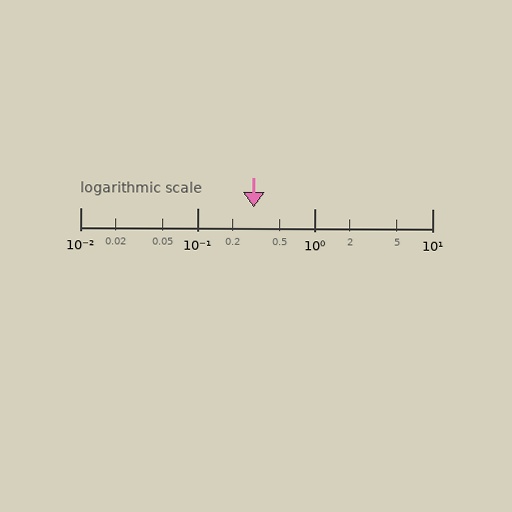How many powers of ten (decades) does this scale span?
The scale spans 3 decades, from 0.01 to 10.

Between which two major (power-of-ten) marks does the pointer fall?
The pointer is between 0.1 and 1.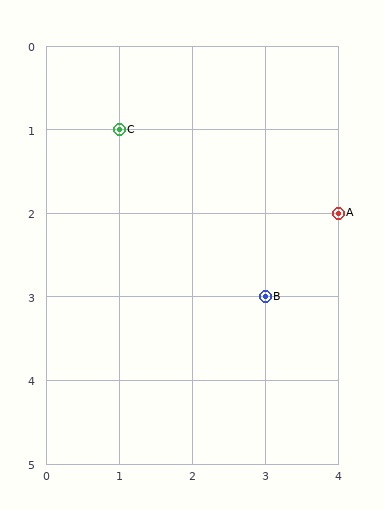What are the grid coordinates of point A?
Point A is at grid coordinates (4, 2).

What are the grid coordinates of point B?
Point B is at grid coordinates (3, 3).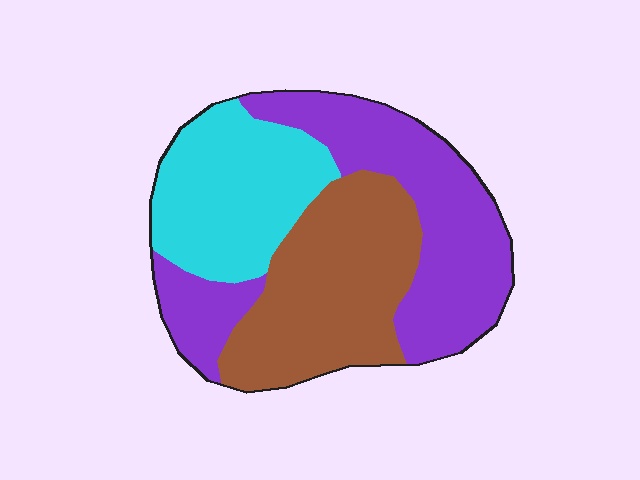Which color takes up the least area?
Cyan, at roughly 25%.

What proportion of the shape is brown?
Brown takes up about one third (1/3) of the shape.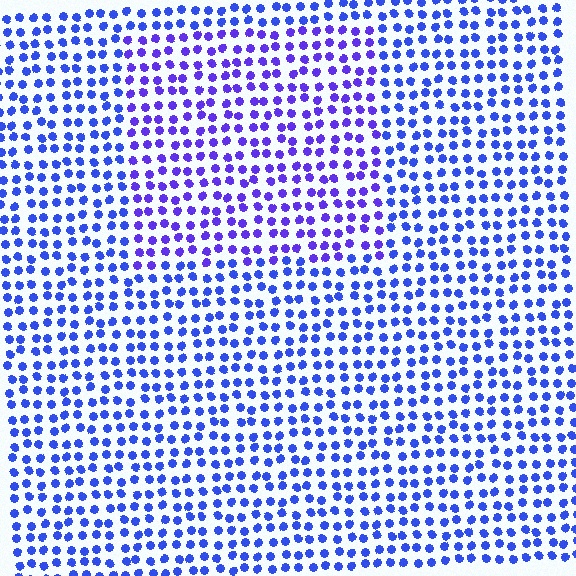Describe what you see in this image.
The image is filled with small blue elements in a uniform arrangement. A rectangle-shaped region is visible where the elements are tinted to a slightly different hue, forming a subtle color boundary.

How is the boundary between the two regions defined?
The boundary is defined purely by a slight shift in hue (about 25 degrees). Spacing, size, and orientation are identical on both sides.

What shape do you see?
I see a rectangle.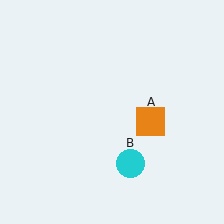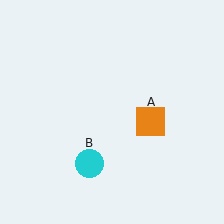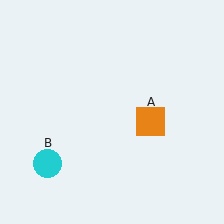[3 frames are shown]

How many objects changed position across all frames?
1 object changed position: cyan circle (object B).